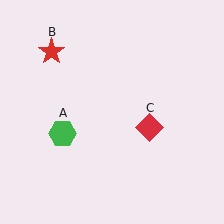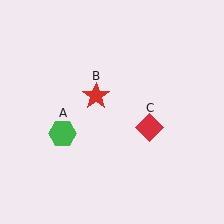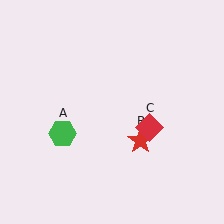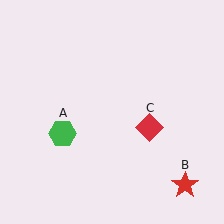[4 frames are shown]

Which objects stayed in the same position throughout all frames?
Green hexagon (object A) and red diamond (object C) remained stationary.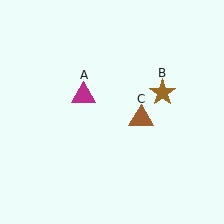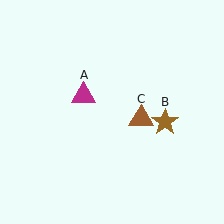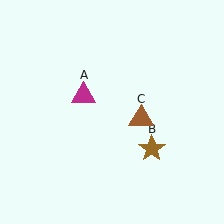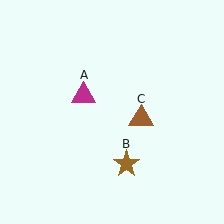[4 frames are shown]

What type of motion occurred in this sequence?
The brown star (object B) rotated clockwise around the center of the scene.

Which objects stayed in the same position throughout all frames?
Magenta triangle (object A) and brown triangle (object C) remained stationary.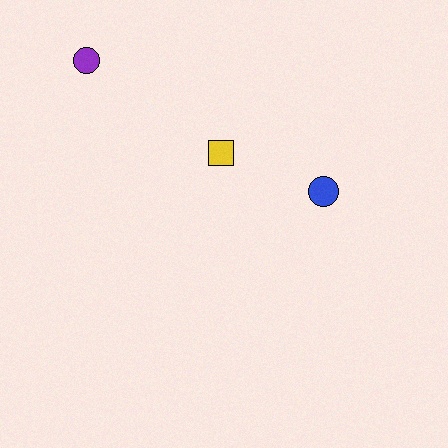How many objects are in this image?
There are 3 objects.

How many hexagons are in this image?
There are no hexagons.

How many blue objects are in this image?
There is 1 blue object.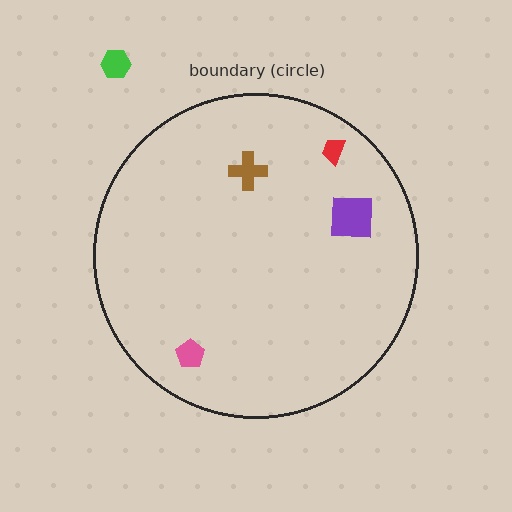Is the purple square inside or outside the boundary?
Inside.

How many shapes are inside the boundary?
4 inside, 1 outside.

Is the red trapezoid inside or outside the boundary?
Inside.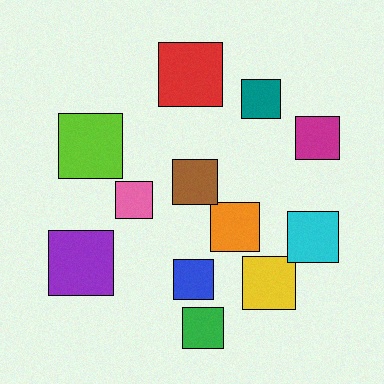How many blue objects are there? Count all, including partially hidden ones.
There is 1 blue object.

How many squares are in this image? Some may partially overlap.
There are 12 squares.